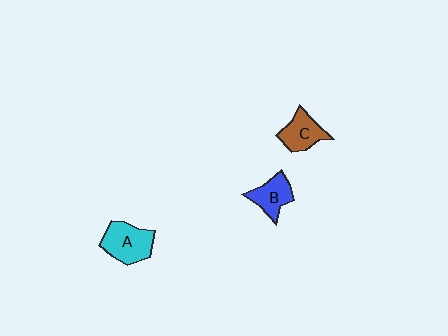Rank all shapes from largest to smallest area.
From largest to smallest: A (cyan), C (brown), B (blue).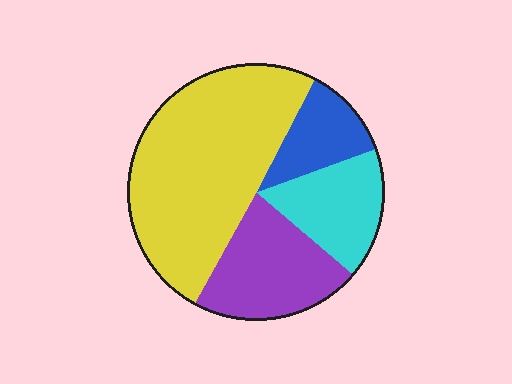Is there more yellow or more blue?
Yellow.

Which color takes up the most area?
Yellow, at roughly 50%.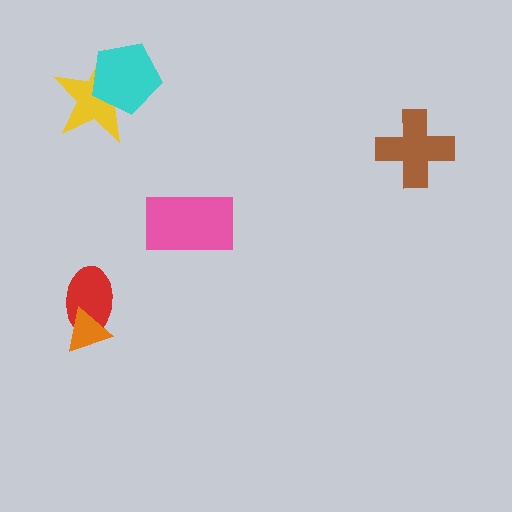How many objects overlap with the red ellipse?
1 object overlaps with the red ellipse.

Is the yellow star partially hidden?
Yes, it is partially covered by another shape.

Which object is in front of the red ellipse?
The orange triangle is in front of the red ellipse.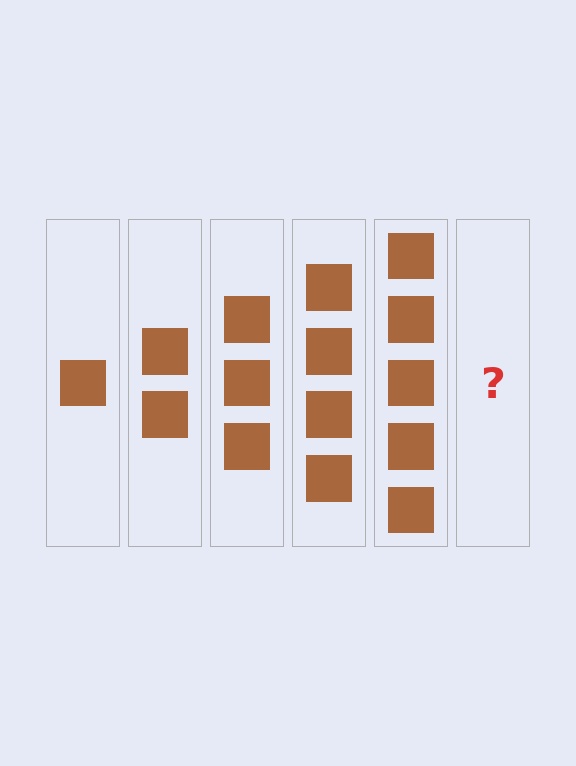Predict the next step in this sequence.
The next step is 6 squares.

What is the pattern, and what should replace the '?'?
The pattern is that each step adds one more square. The '?' should be 6 squares.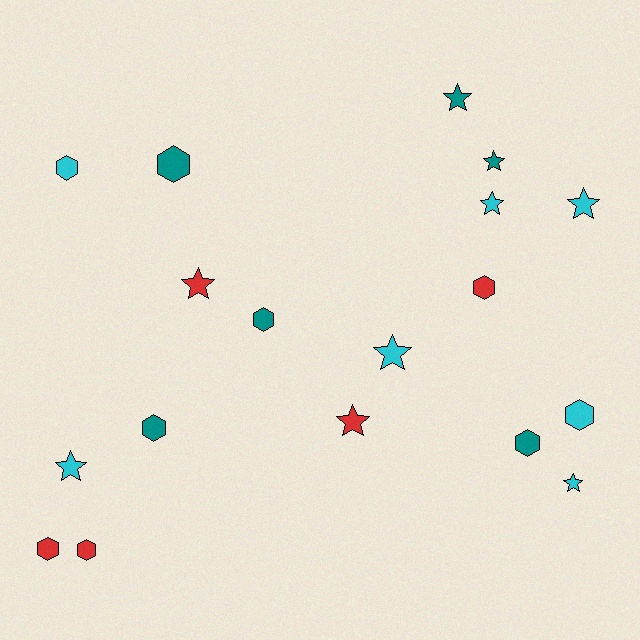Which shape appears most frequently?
Star, with 9 objects.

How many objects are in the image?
There are 18 objects.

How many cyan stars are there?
There are 5 cyan stars.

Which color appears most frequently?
Cyan, with 7 objects.